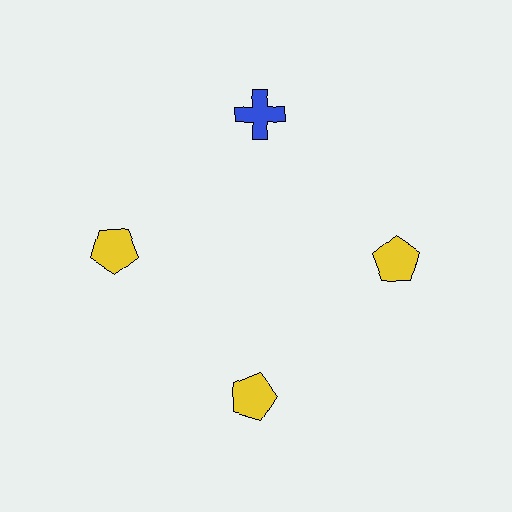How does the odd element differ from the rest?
It differs in both color (blue instead of yellow) and shape (cross instead of pentagon).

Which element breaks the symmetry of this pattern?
The blue cross at roughly the 12 o'clock position breaks the symmetry. All other shapes are yellow pentagons.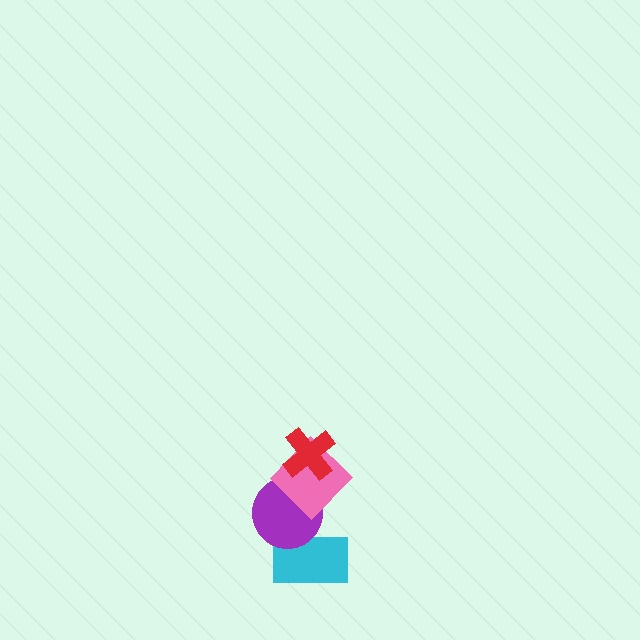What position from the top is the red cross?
The red cross is 1st from the top.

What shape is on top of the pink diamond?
The red cross is on top of the pink diamond.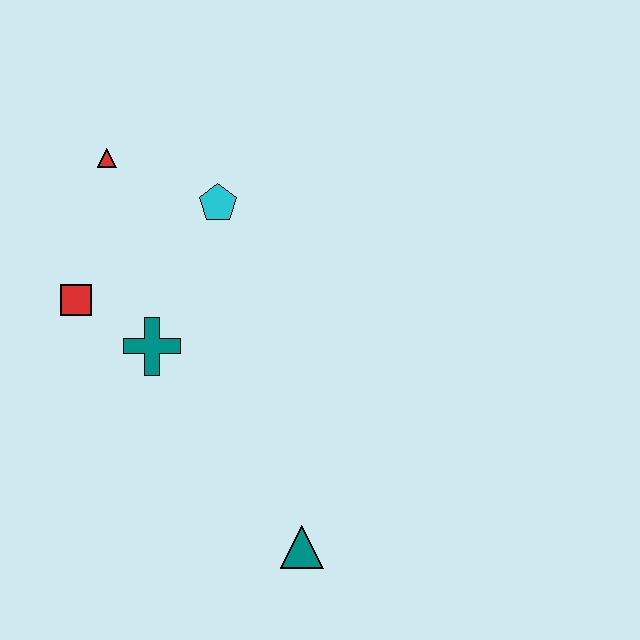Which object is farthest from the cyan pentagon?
The teal triangle is farthest from the cyan pentagon.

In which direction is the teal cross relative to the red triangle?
The teal cross is below the red triangle.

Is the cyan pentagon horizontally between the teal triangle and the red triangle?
Yes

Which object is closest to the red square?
The teal cross is closest to the red square.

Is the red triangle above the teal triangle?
Yes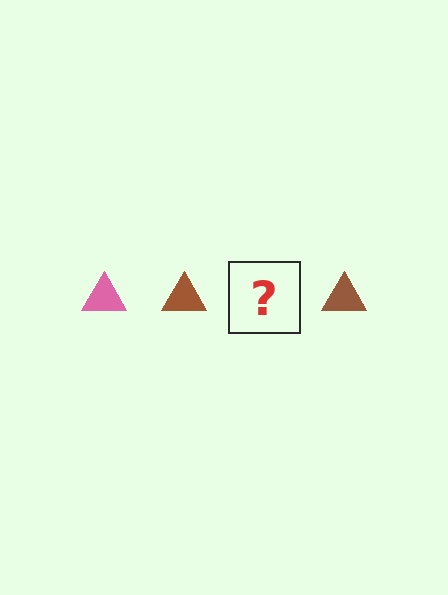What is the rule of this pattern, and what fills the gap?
The rule is that the pattern cycles through pink, brown triangles. The gap should be filled with a pink triangle.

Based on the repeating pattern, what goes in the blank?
The blank should be a pink triangle.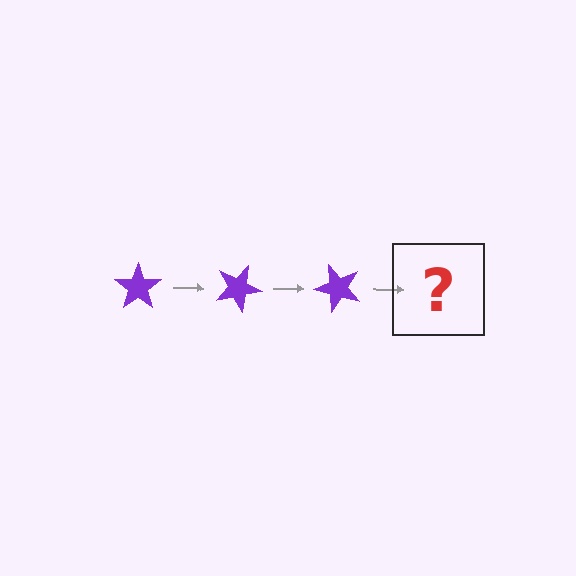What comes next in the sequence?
The next element should be a purple star rotated 75 degrees.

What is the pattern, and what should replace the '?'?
The pattern is that the star rotates 25 degrees each step. The '?' should be a purple star rotated 75 degrees.